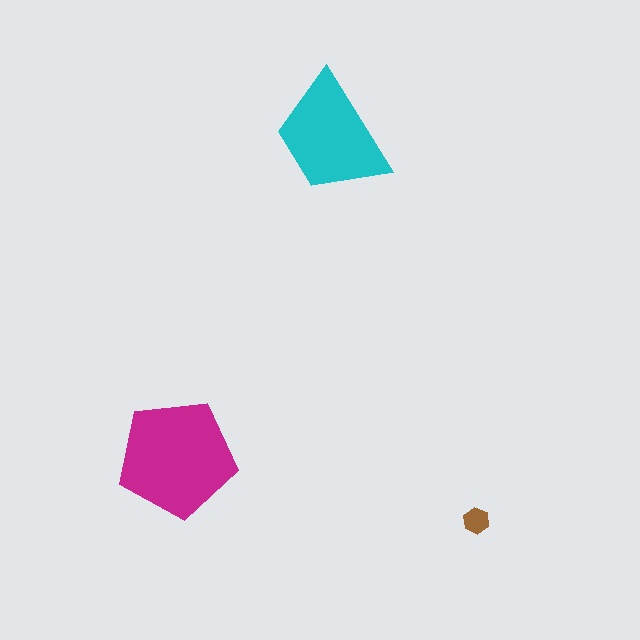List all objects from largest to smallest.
The magenta pentagon, the cyan trapezoid, the brown hexagon.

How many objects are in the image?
There are 3 objects in the image.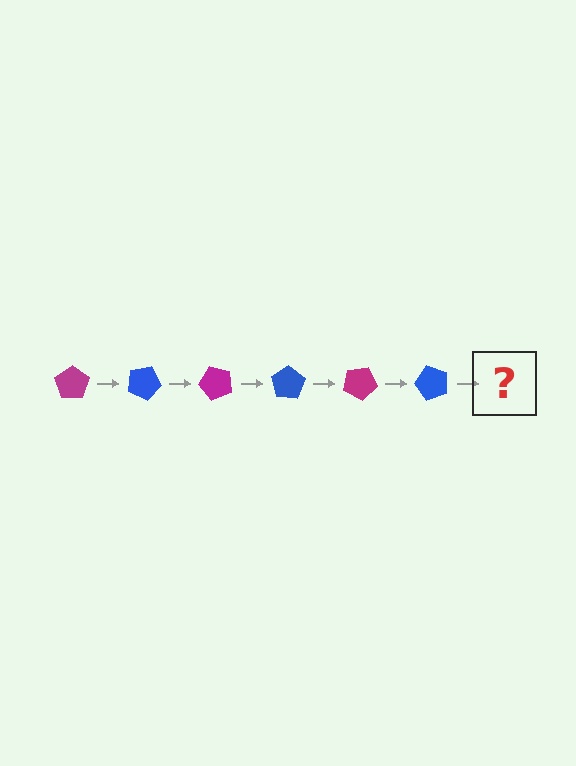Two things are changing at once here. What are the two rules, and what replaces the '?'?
The two rules are that it rotates 25 degrees each step and the color cycles through magenta and blue. The '?' should be a magenta pentagon, rotated 150 degrees from the start.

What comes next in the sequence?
The next element should be a magenta pentagon, rotated 150 degrees from the start.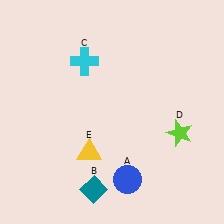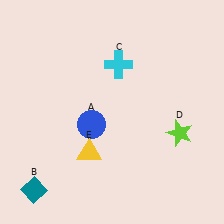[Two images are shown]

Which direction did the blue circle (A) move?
The blue circle (A) moved up.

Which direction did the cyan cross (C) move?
The cyan cross (C) moved right.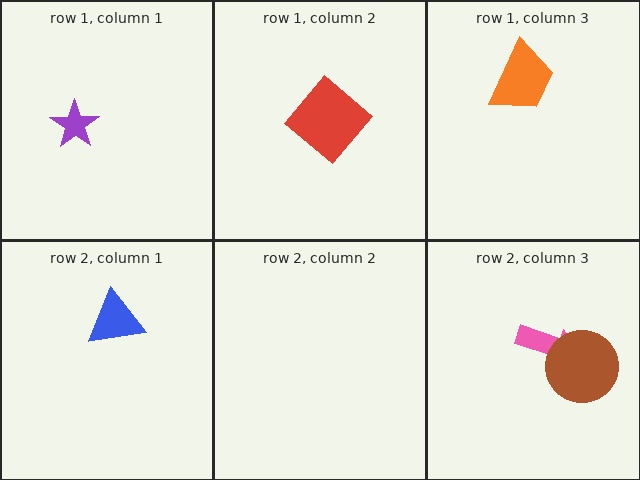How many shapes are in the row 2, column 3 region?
2.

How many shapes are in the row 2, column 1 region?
1.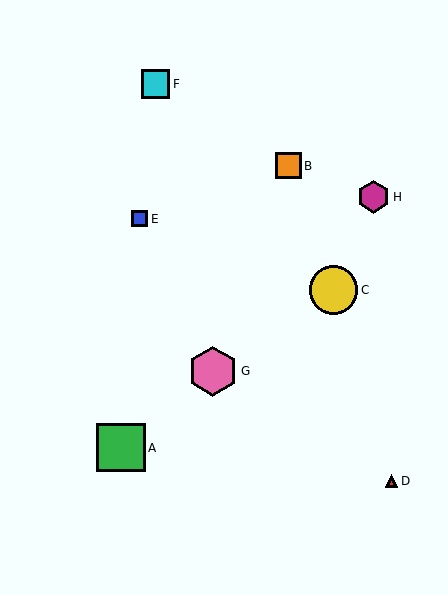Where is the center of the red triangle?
The center of the red triangle is at (392, 481).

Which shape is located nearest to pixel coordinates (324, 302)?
The yellow circle (labeled C) at (333, 290) is nearest to that location.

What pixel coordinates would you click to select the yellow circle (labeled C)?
Click at (333, 290) to select the yellow circle C.